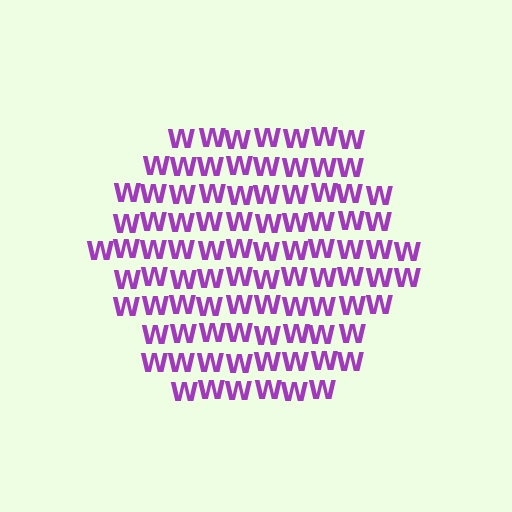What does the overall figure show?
The overall figure shows a hexagon.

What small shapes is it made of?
It is made of small letter W's.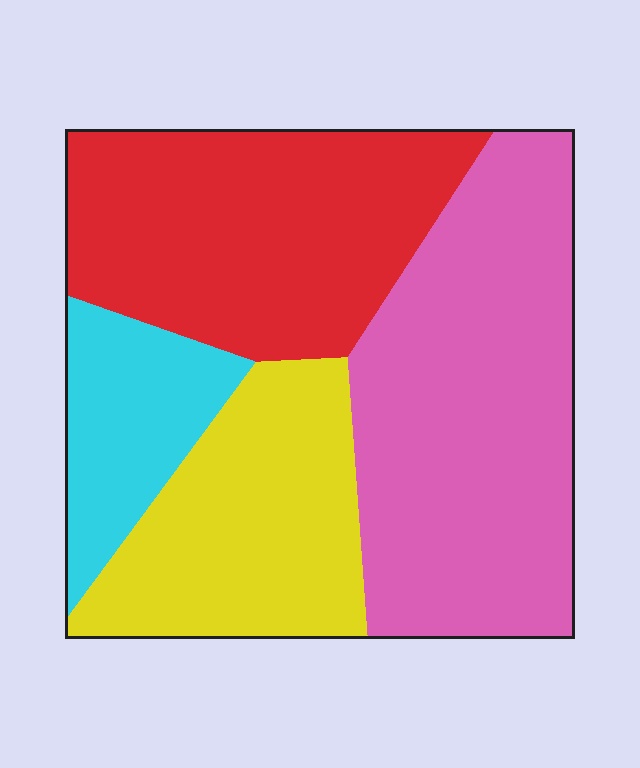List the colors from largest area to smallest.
From largest to smallest: pink, red, yellow, cyan.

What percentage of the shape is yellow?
Yellow covers 22% of the shape.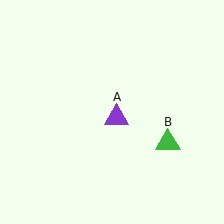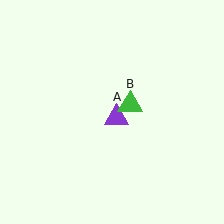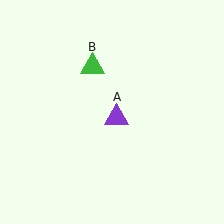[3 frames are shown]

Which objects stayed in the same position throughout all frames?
Purple triangle (object A) remained stationary.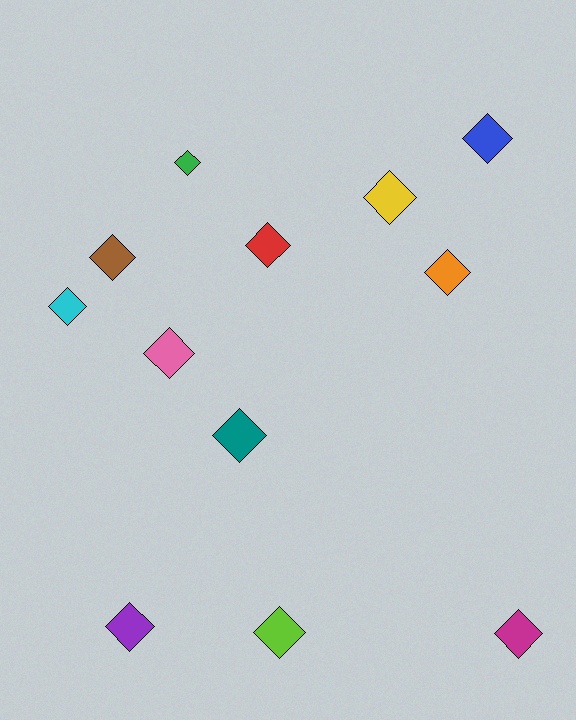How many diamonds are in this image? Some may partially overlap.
There are 12 diamonds.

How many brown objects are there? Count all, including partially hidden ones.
There is 1 brown object.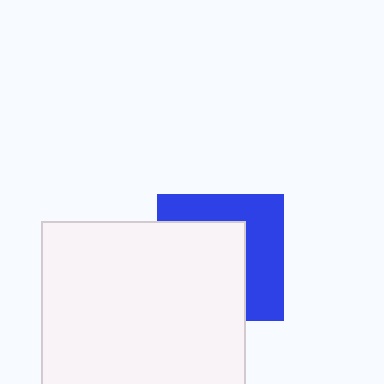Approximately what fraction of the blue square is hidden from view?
Roughly 55% of the blue square is hidden behind the white rectangle.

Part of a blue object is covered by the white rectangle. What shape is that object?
It is a square.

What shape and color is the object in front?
The object in front is a white rectangle.